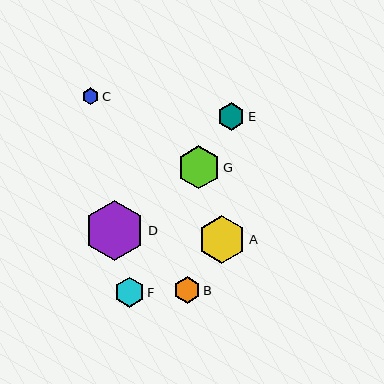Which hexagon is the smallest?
Hexagon C is the smallest with a size of approximately 17 pixels.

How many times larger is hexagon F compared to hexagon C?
Hexagon F is approximately 1.8 times the size of hexagon C.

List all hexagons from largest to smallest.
From largest to smallest: D, A, G, F, E, B, C.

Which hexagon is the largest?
Hexagon D is the largest with a size of approximately 60 pixels.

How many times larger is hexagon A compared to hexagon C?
Hexagon A is approximately 2.9 times the size of hexagon C.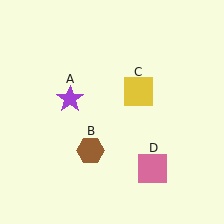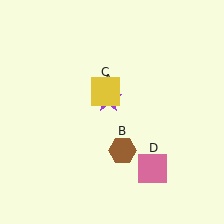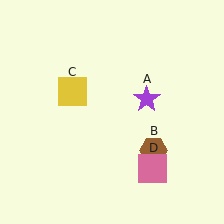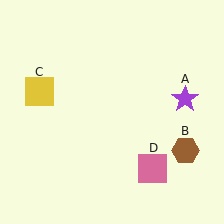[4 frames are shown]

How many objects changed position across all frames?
3 objects changed position: purple star (object A), brown hexagon (object B), yellow square (object C).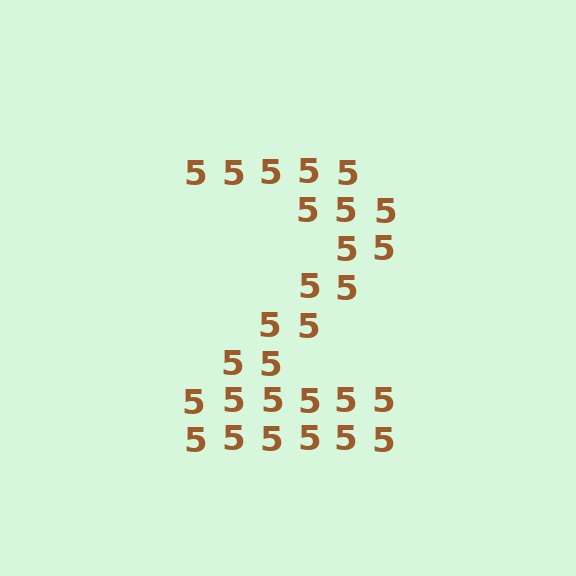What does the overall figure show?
The overall figure shows the digit 2.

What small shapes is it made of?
It is made of small digit 5's.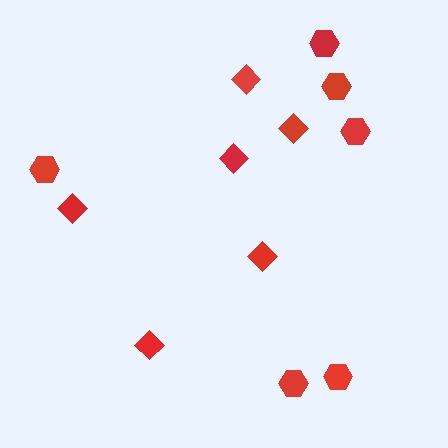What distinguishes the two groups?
There are 2 groups: one group of diamonds (6) and one group of hexagons (6).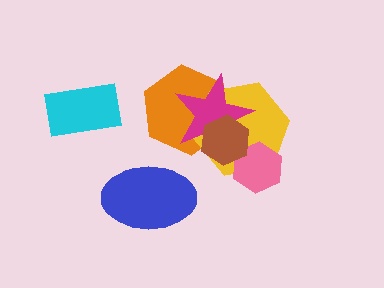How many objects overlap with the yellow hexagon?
4 objects overlap with the yellow hexagon.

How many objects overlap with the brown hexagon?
4 objects overlap with the brown hexagon.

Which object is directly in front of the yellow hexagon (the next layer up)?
The magenta star is directly in front of the yellow hexagon.